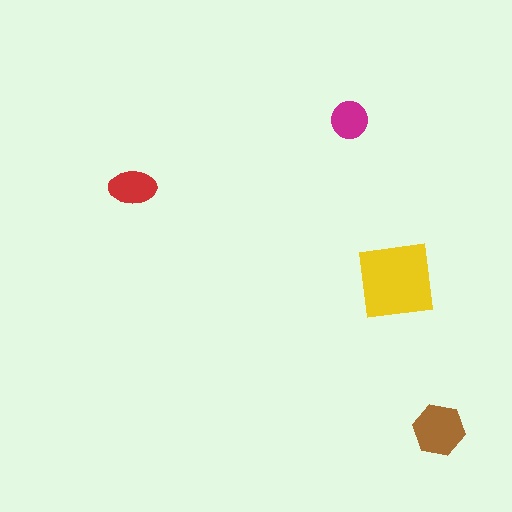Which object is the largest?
The yellow square.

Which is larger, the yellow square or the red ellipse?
The yellow square.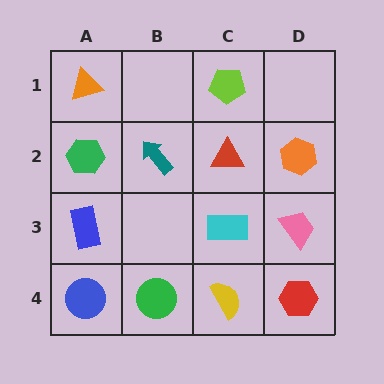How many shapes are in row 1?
2 shapes.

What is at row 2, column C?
A red triangle.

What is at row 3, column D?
A pink trapezoid.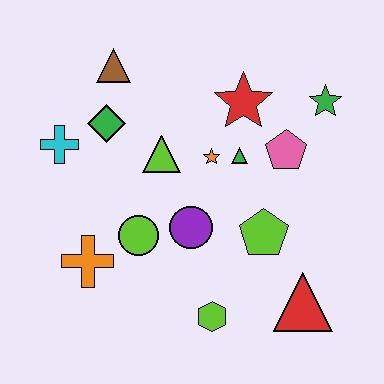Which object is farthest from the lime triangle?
The red triangle is farthest from the lime triangle.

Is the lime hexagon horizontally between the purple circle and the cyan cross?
No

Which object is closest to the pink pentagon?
The green triangle is closest to the pink pentagon.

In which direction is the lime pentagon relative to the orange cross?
The lime pentagon is to the right of the orange cross.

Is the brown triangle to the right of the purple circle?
No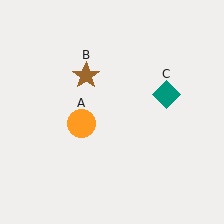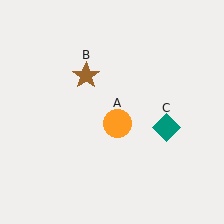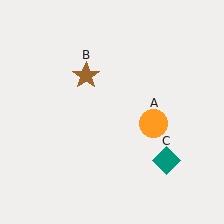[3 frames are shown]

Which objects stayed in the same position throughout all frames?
Brown star (object B) remained stationary.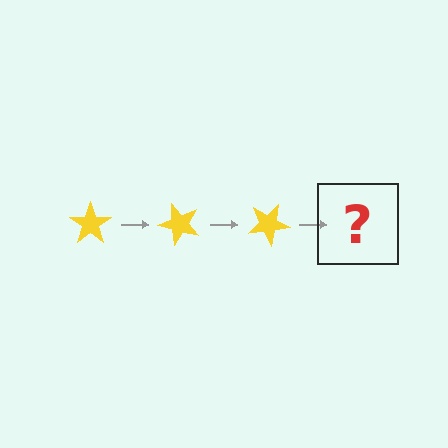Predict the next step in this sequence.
The next step is a yellow star rotated 150 degrees.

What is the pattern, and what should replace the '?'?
The pattern is that the star rotates 50 degrees each step. The '?' should be a yellow star rotated 150 degrees.